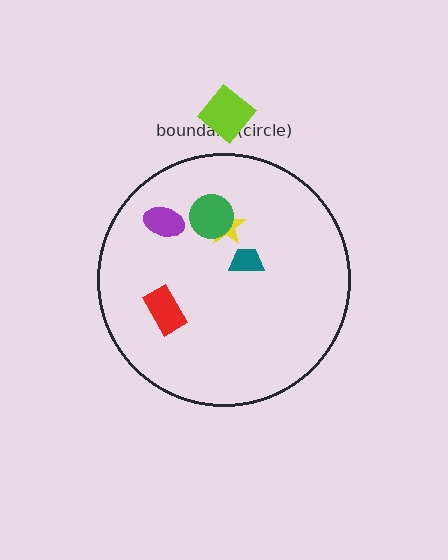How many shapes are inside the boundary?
5 inside, 1 outside.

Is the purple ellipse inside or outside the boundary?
Inside.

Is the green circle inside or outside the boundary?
Inside.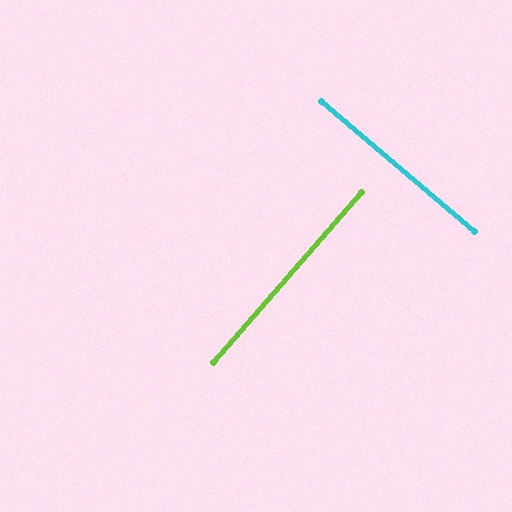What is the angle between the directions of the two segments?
Approximately 89 degrees.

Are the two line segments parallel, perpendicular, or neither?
Perpendicular — they meet at approximately 89°.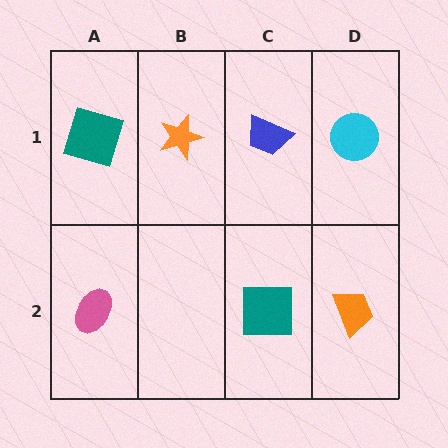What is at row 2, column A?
A pink ellipse.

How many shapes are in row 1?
4 shapes.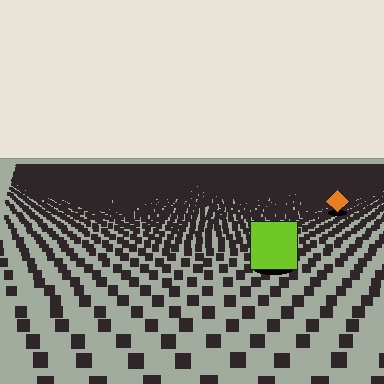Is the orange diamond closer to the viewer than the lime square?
No. The lime square is closer — you can tell from the texture gradient: the ground texture is coarser near it.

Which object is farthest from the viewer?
The orange diamond is farthest from the viewer. It appears smaller and the ground texture around it is denser.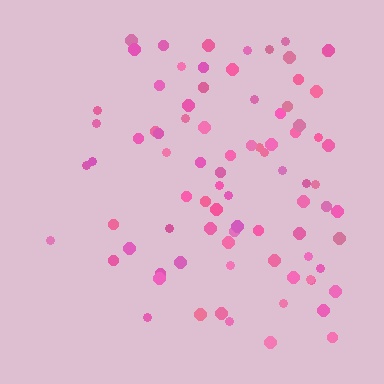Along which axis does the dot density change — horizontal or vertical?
Horizontal.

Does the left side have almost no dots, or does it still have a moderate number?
Still a moderate number, just noticeably fewer than the right.